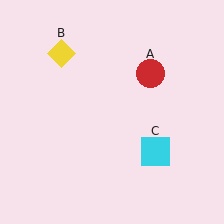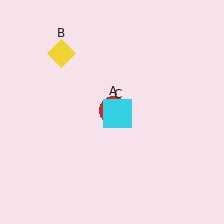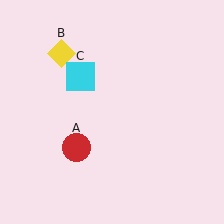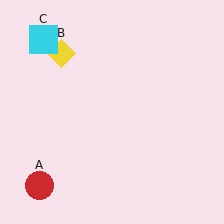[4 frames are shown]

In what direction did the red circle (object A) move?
The red circle (object A) moved down and to the left.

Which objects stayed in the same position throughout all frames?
Yellow diamond (object B) remained stationary.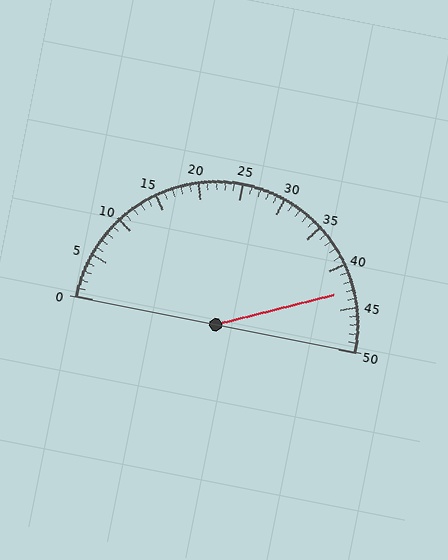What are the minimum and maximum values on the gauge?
The gauge ranges from 0 to 50.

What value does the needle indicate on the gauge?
The needle indicates approximately 43.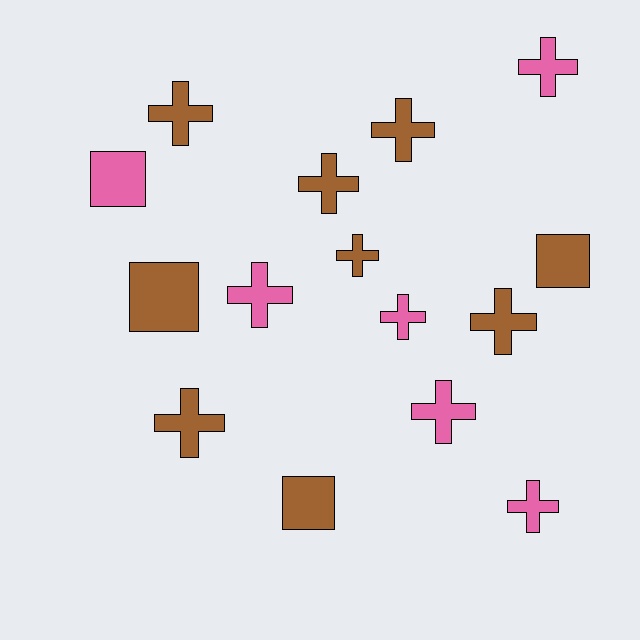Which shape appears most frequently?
Cross, with 11 objects.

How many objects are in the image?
There are 15 objects.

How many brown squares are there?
There are 3 brown squares.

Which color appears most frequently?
Brown, with 9 objects.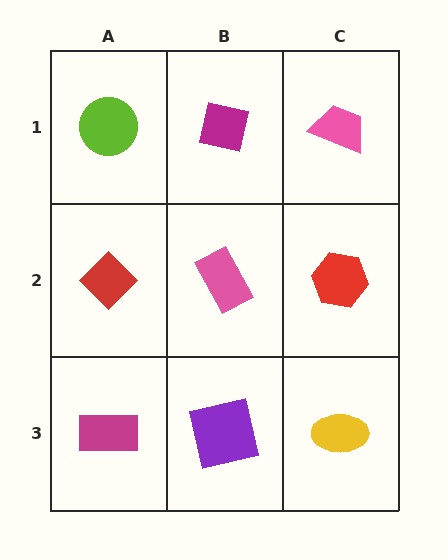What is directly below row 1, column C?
A red hexagon.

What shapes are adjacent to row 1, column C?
A red hexagon (row 2, column C), a magenta square (row 1, column B).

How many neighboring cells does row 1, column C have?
2.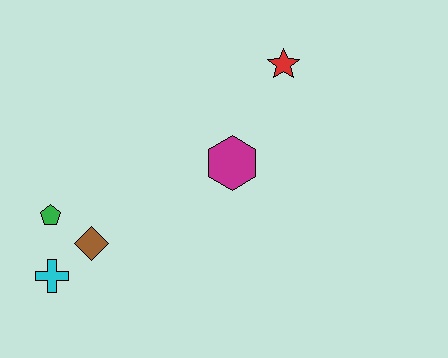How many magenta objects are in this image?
There is 1 magenta object.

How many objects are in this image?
There are 5 objects.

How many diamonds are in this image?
There is 1 diamond.